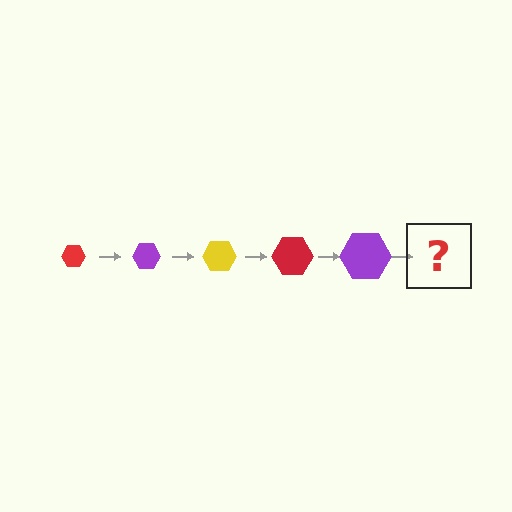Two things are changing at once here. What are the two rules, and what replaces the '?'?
The two rules are that the hexagon grows larger each step and the color cycles through red, purple, and yellow. The '?' should be a yellow hexagon, larger than the previous one.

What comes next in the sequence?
The next element should be a yellow hexagon, larger than the previous one.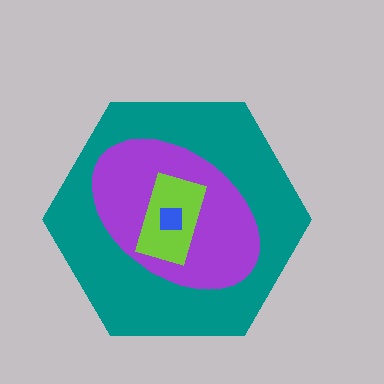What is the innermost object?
The blue square.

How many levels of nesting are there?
4.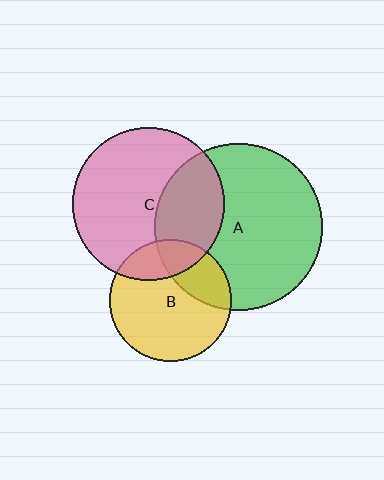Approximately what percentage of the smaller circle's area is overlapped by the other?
Approximately 25%.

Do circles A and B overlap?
Yes.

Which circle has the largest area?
Circle A (green).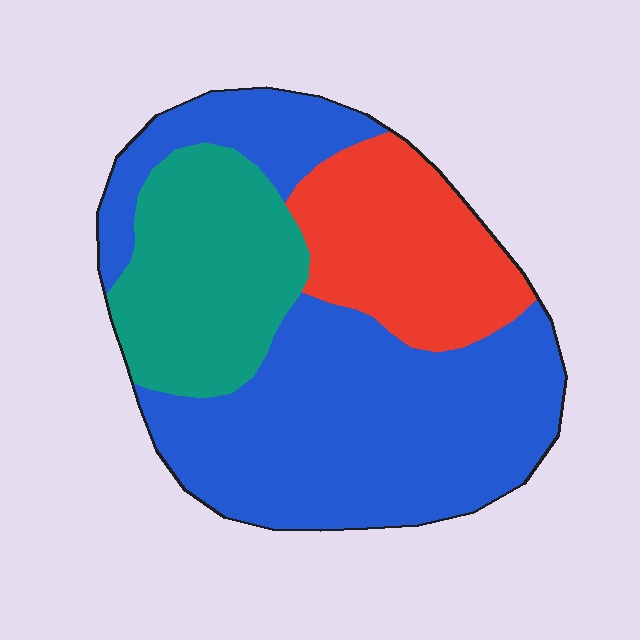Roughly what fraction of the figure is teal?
Teal takes up less than a quarter of the figure.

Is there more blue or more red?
Blue.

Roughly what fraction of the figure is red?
Red covers about 20% of the figure.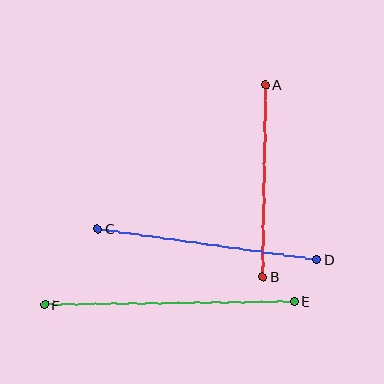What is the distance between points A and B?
The distance is approximately 192 pixels.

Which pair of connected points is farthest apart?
Points E and F are farthest apart.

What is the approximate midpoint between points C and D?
The midpoint is at approximately (207, 244) pixels.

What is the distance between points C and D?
The distance is approximately 221 pixels.